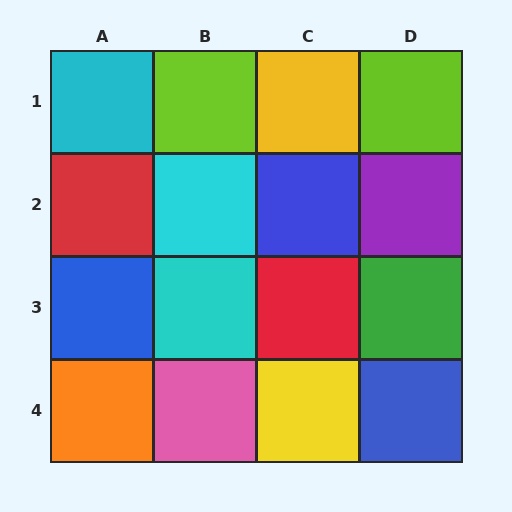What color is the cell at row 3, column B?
Cyan.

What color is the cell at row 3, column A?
Blue.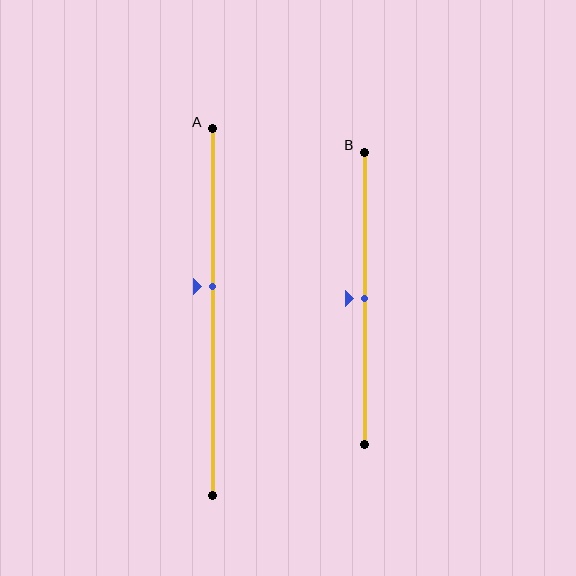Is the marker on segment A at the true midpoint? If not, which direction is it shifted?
No, the marker on segment A is shifted upward by about 7% of the segment length.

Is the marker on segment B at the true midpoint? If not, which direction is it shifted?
Yes, the marker on segment B is at the true midpoint.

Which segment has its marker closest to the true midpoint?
Segment B has its marker closest to the true midpoint.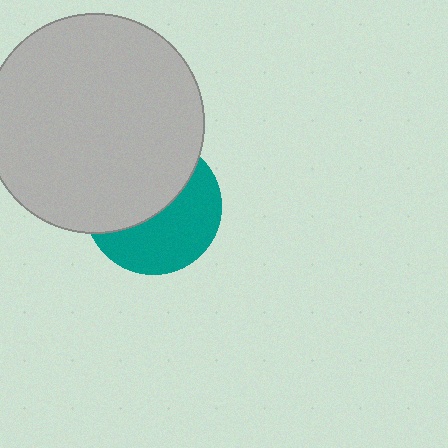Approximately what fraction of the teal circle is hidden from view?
Roughly 51% of the teal circle is hidden behind the light gray circle.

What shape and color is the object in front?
The object in front is a light gray circle.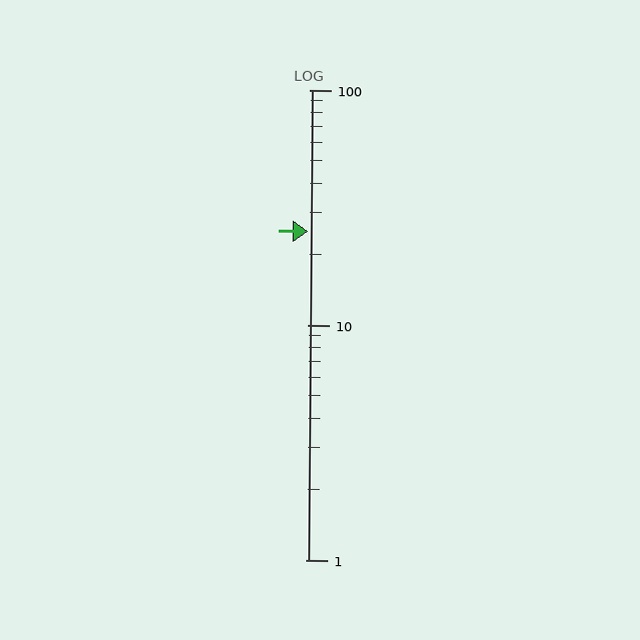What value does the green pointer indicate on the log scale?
The pointer indicates approximately 25.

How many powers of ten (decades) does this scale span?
The scale spans 2 decades, from 1 to 100.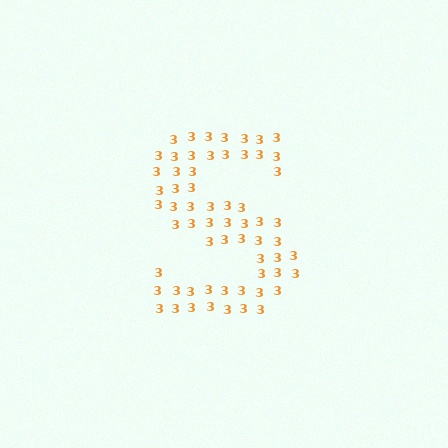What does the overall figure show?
The overall figure shows the letter S.